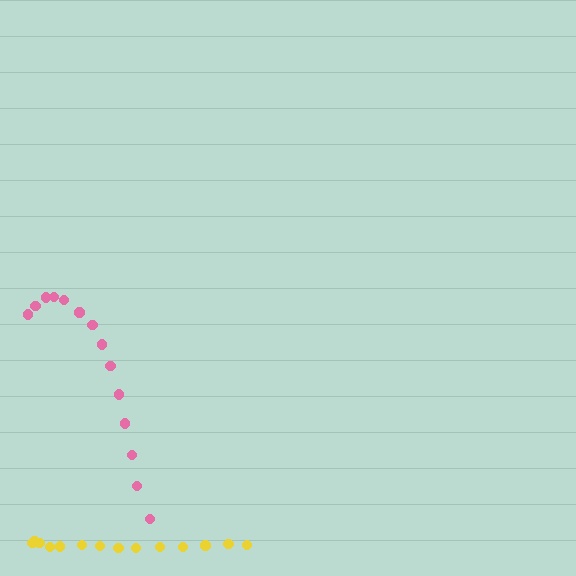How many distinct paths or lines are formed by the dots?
There are 2 distinct paths.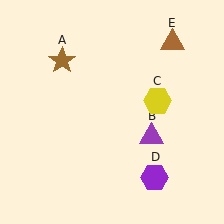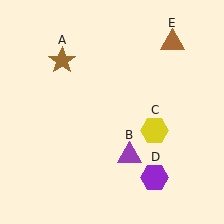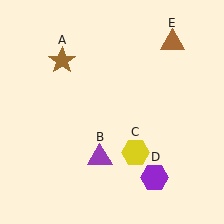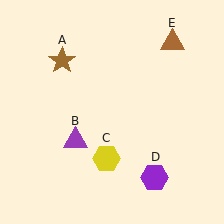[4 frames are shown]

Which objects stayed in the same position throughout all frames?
Brown star (object A) and purple hexagon (object D) and brown triangle (object E) remained stationary.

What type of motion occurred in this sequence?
The purple triangle (object B), yellow hexagon (object C) rotated clockwise around the center of the scene.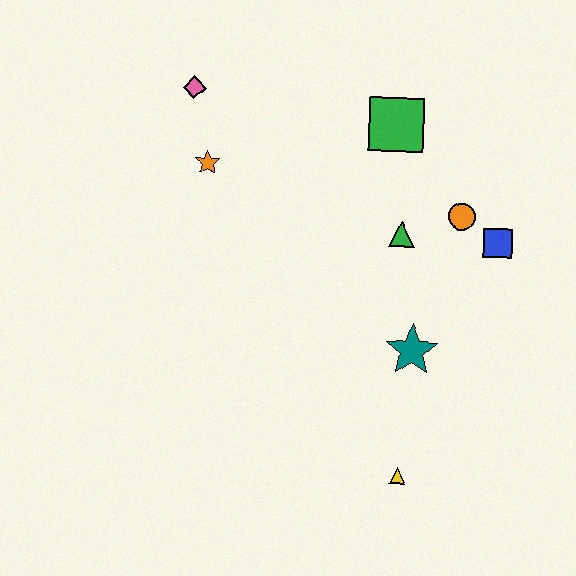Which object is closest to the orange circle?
The blue square is closest to the orange circle.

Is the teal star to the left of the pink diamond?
No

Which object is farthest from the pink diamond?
The yellow triangle is farthest from the pink diamond.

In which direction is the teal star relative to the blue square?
The teal star is below the blue square.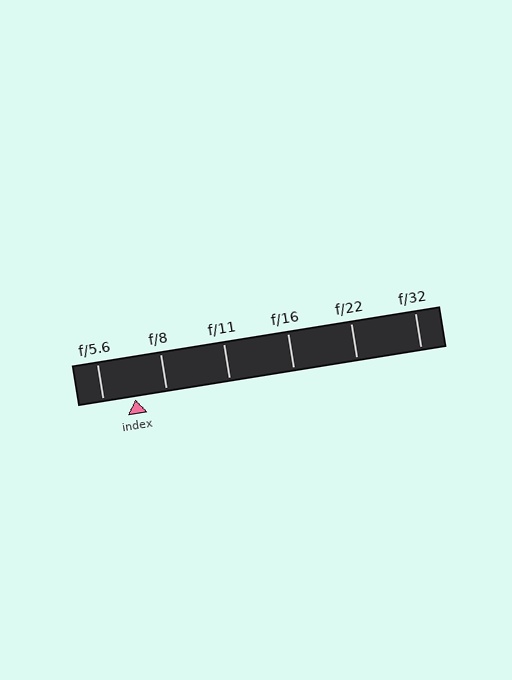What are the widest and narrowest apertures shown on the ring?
The widest aperture shown is f/5.6 and the narrowest is f/32.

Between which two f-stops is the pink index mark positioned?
The index mark is between f/5.6 and f/8.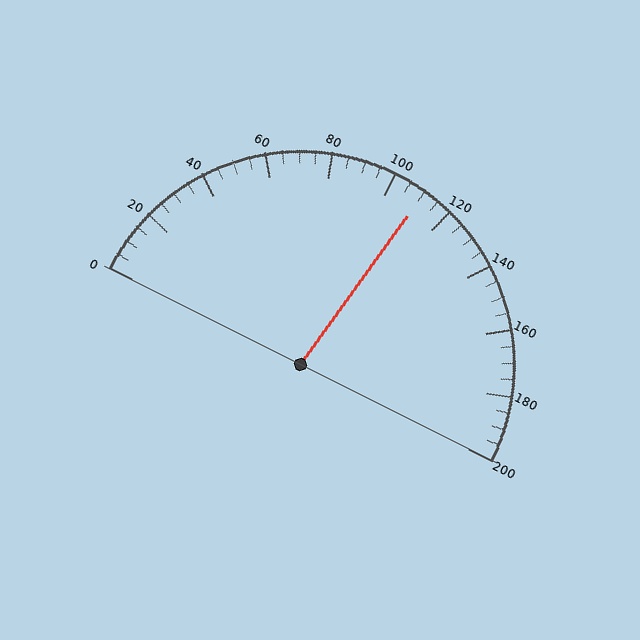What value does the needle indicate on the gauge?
The needle indicates approximately 110.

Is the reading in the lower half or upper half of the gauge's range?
The reading is in the upper half of the range (0 to 200).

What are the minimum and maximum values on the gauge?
The gauge ranges from 0 to 200.